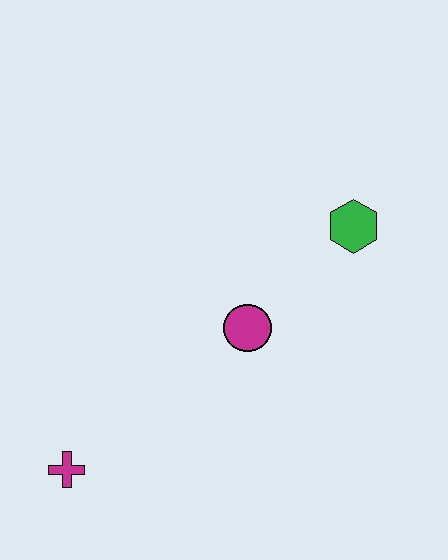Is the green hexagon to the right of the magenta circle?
Yes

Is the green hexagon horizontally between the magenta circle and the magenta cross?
No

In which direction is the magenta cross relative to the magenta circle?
The magenta cross is to the left of the magenta circle.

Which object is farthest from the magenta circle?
The magenta cross is farthest from the magenta circle.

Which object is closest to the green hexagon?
The magenta circle is closest to the green hexagon.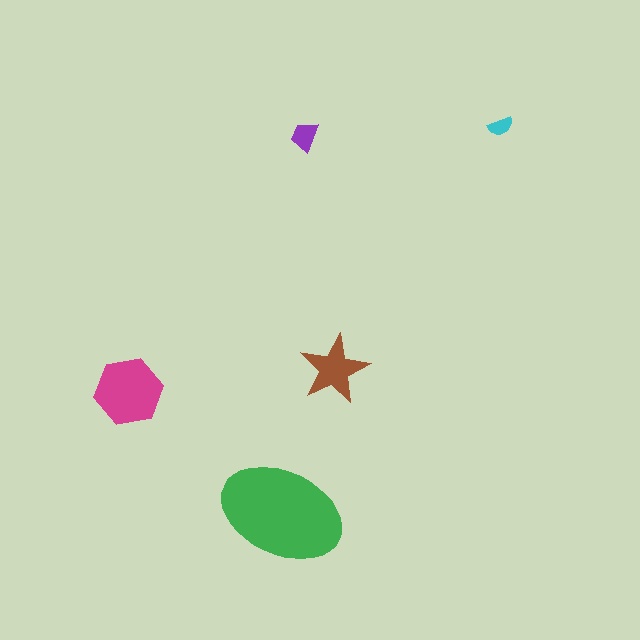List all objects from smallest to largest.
The cyan semicircle, the purple trapezoid, the brown star, the magenta hexagon, the green ellipse.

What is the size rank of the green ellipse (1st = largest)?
1st.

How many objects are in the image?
There are 5 objects in the image.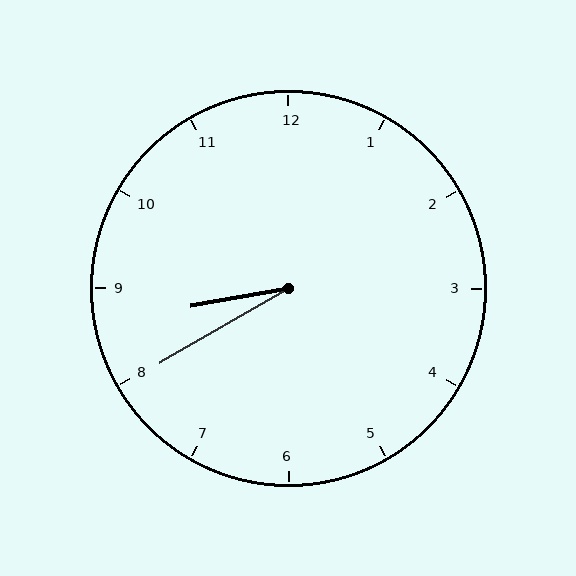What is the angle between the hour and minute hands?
Approximately 20 degrees.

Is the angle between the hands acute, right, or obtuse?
It is acute.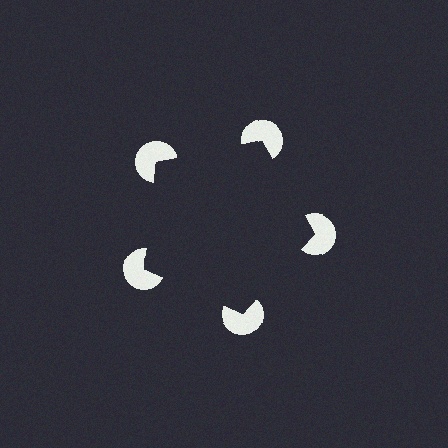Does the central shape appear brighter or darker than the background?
It typically appears slightly darker than the background, even though no actual brightness change is drawn.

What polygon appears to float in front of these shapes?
An illusory pentagon — its edges are inferred from the aligned wedge cuts in the pac-man discs, not physically drawn.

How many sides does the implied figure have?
5 sides.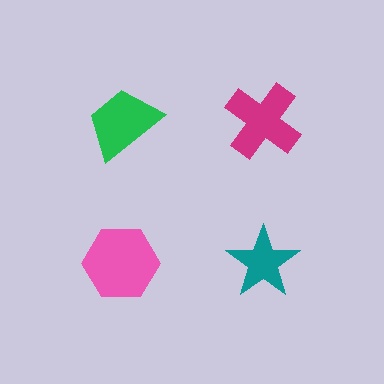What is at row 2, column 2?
A teal star.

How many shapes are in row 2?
2 shapes.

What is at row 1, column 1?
A green trapezoid.